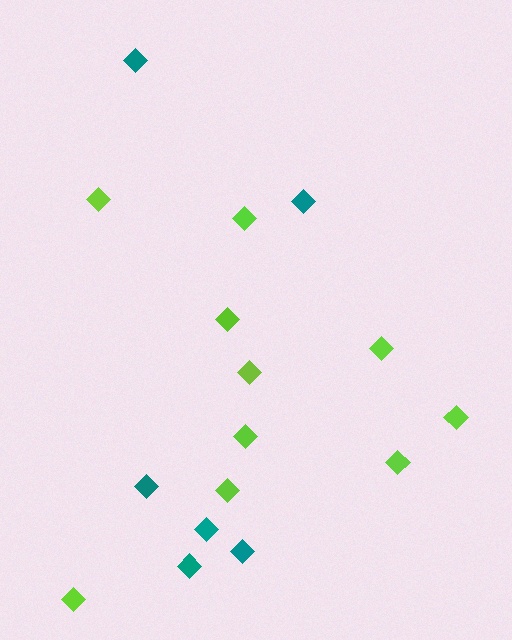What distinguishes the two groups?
There are 2 groups: one group of teal diamonds (6) and one group of lime diamonds (10).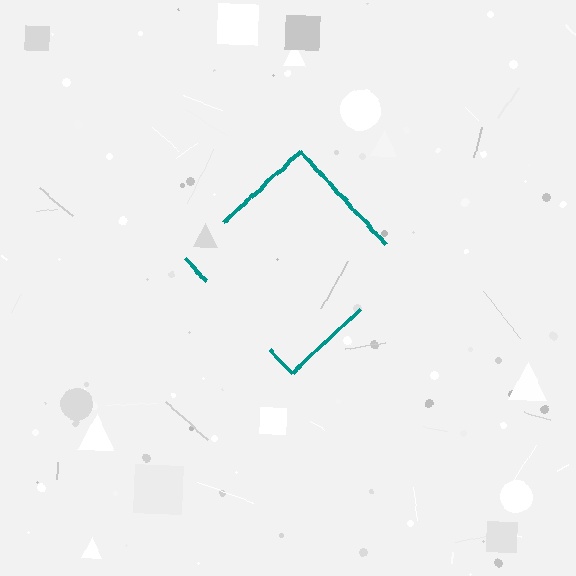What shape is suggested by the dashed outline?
The dashed outline suggests a diamond.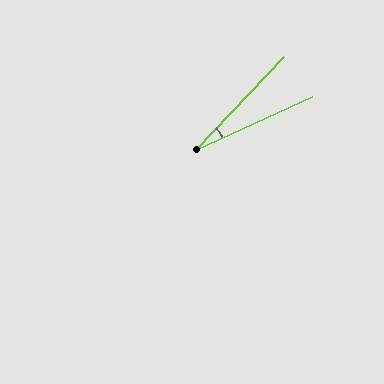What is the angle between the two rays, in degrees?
Approximately 22 degrees.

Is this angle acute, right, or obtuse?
It is acute.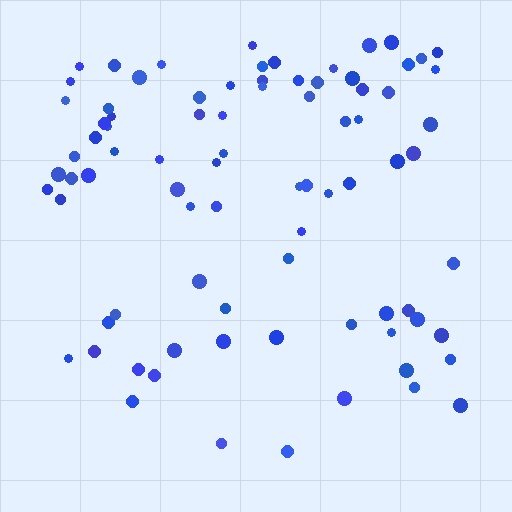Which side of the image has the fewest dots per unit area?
The bottom.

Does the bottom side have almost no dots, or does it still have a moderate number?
Still a moderate number, just noticeably fewer than the top.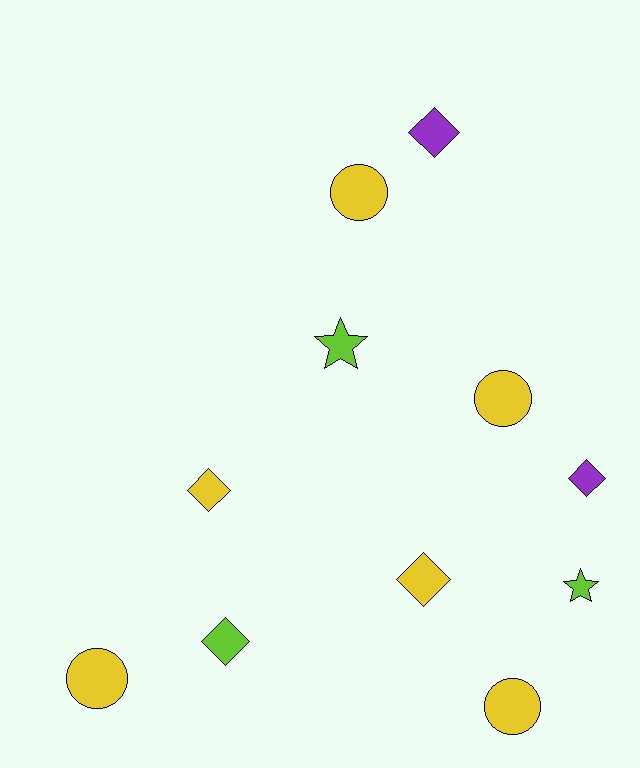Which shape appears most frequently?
Diamond, with 5 objects.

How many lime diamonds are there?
There is 1 lime diamond.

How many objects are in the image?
There are 11 objects.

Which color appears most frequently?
Yellow, with 6 objects.